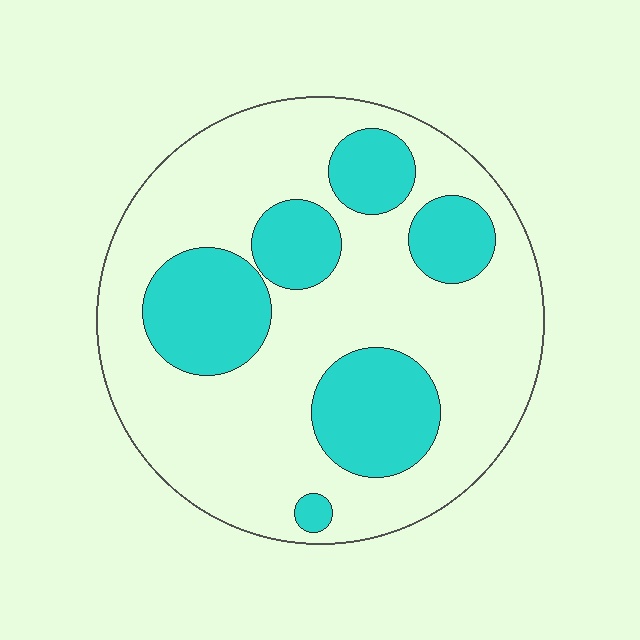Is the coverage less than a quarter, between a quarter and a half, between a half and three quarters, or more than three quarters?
Between a quarter and a half.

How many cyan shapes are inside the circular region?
6.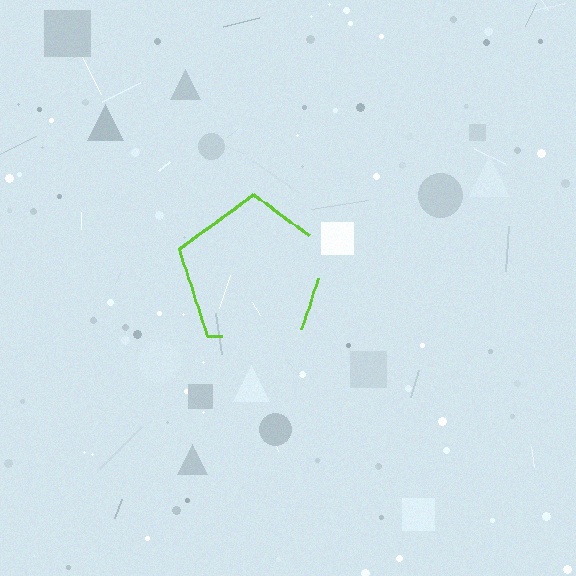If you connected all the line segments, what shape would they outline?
They would outline a pentagon.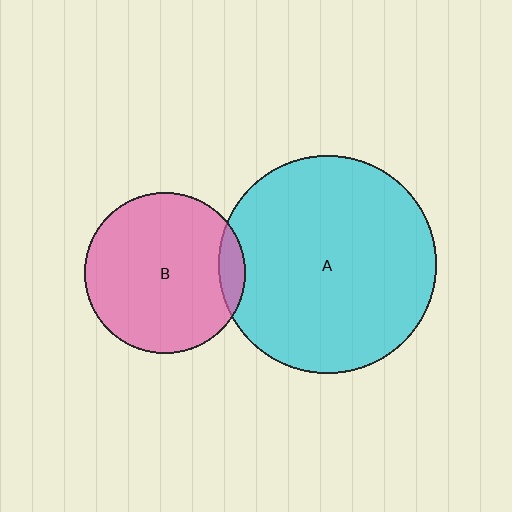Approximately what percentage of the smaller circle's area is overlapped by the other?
Approximately 10%.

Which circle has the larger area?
Circle A (cyan).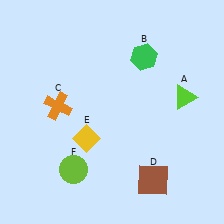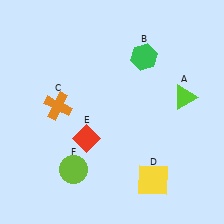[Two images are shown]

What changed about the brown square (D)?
In Image 1, D is brown. In Image 2, it changed to yellow.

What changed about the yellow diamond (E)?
In Image 1, E is yellow. In Image 2, it changed to red.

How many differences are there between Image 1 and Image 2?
There are 2 differences between the two images.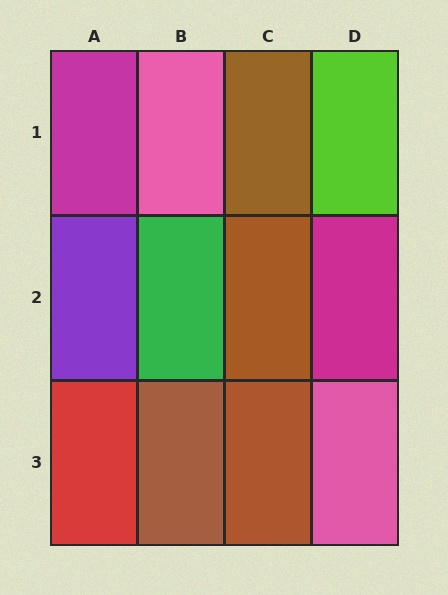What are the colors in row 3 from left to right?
Red, brown, brown, pink.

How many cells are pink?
2 cells are pink.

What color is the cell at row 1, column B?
Pink.